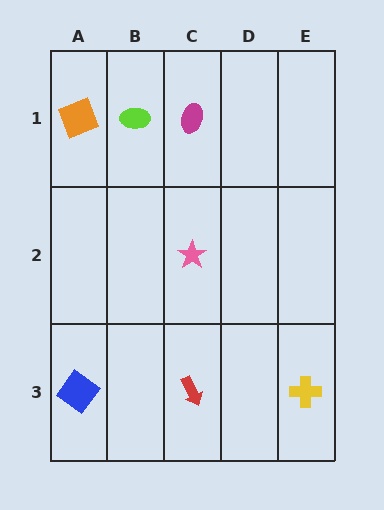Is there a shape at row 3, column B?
No, that cell is empty.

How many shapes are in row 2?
1 shape.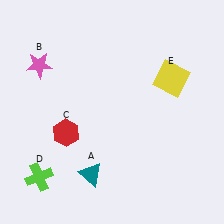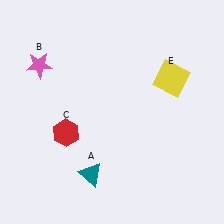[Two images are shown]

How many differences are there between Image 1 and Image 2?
There is 1 difference between the two images.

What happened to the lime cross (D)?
The lime cross (D) was removed in Image 2. It was in the bottom-left area of Image 1.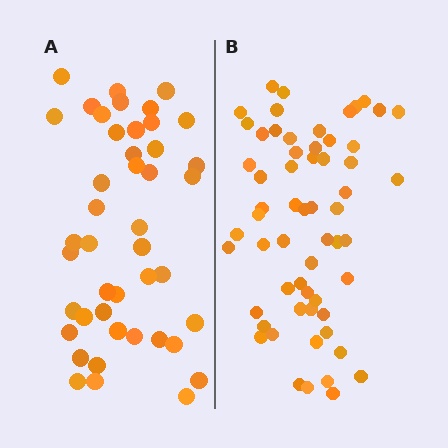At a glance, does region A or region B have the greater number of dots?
Region B (the right region) has more dots.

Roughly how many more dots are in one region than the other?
Region B has approximately 15 more dots than region A.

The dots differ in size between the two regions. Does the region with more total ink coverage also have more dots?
No. Region A has more total ink coverage because its dots are larger, but region B actually contains more individual dots. Total area can be misleading — the number of items is what matters here.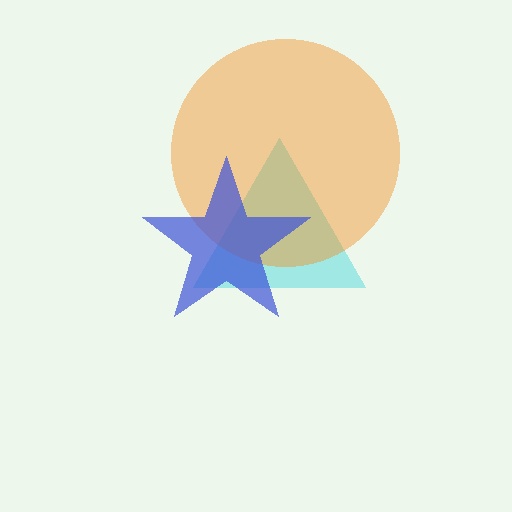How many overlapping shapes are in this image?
There are 3 overlapping shapes in the image.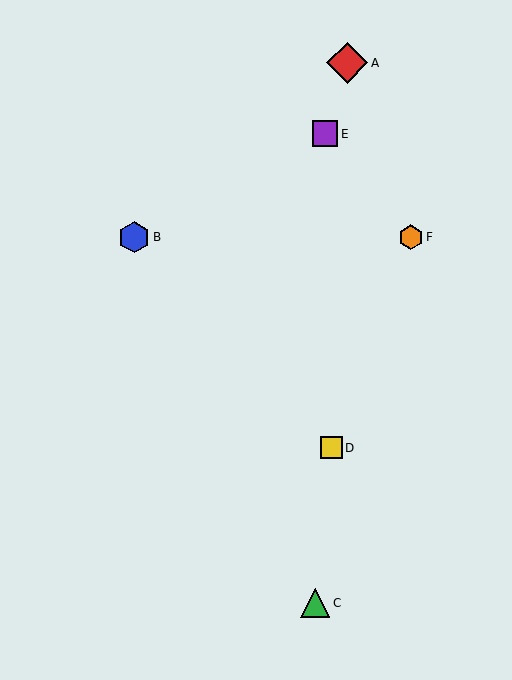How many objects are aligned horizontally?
2 objects (B, F) are aligned horizontally.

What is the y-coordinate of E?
Object E is at y≈134.